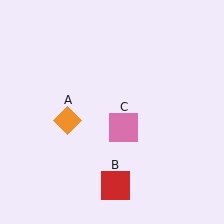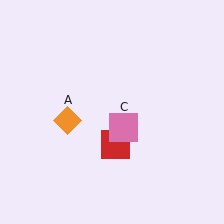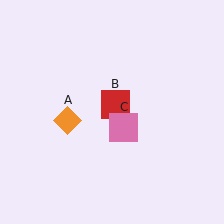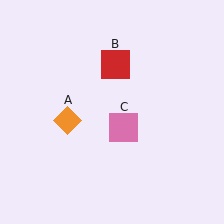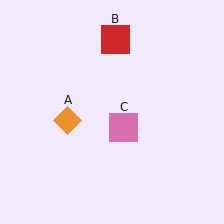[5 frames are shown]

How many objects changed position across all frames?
1 object changed position: red square (object B).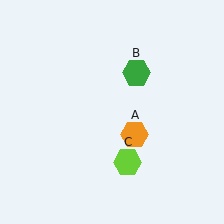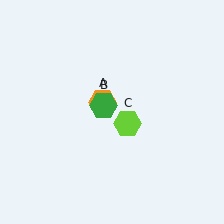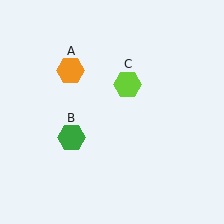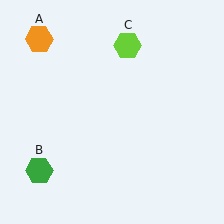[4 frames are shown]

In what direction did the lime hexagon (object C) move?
The lime hexagon (object C) moved up.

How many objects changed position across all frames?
3 objects changed position: orange hexagon (object A), green hexagon (object B), lime hexagon (object C).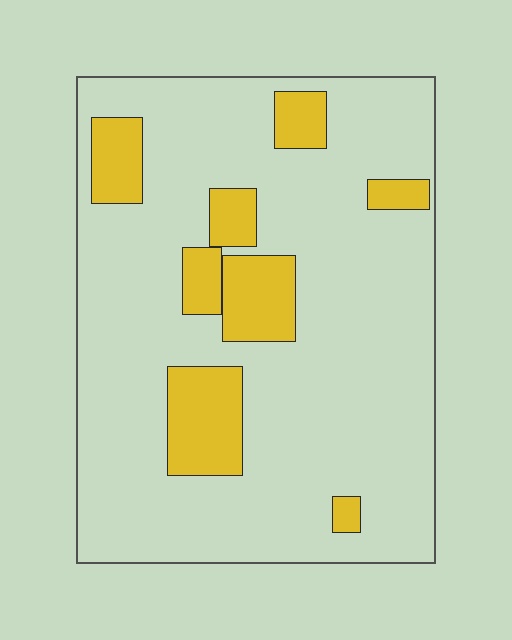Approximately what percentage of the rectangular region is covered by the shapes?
Approximately 20%.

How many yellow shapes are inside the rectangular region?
8.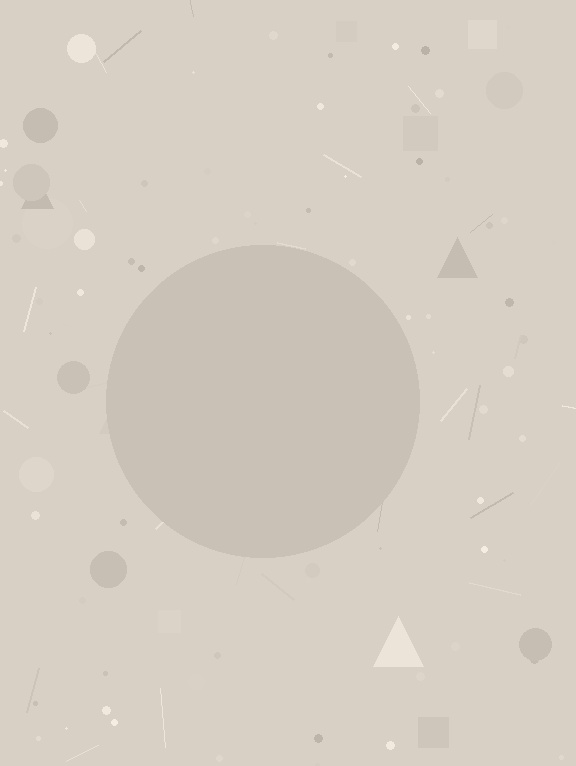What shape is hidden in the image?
A circle is hidden in the image.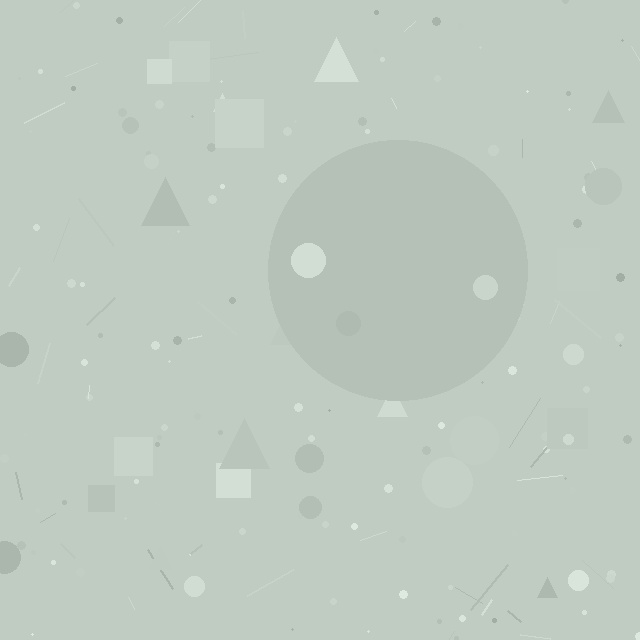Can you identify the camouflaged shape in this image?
The camouflaged shape is a circle.